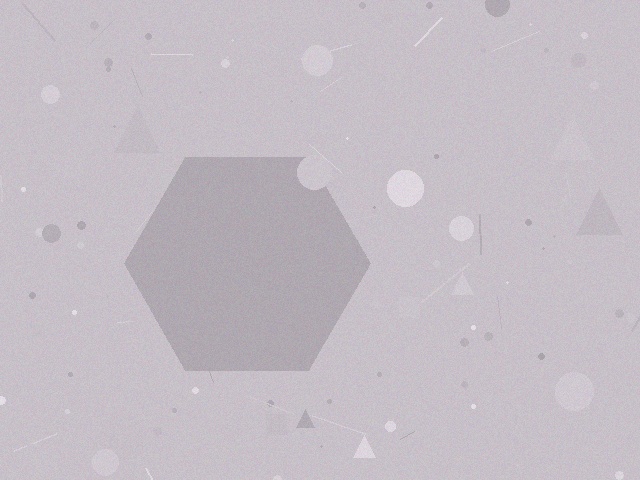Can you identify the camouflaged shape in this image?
The camouflaged shape is a hexagon.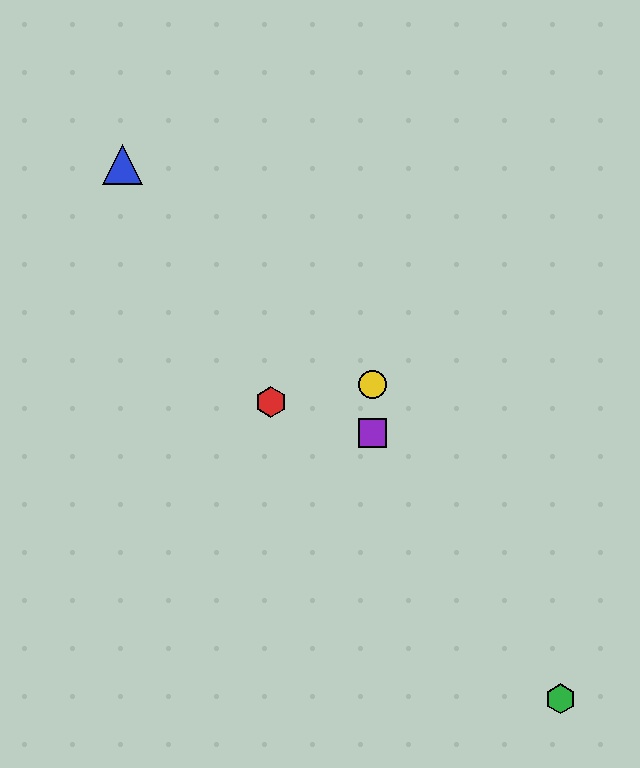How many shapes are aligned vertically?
2 shapes (the yellow circle, the purple square) are aligned vertically.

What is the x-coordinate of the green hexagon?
The green hexagon is at x≈560.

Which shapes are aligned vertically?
The yellow circle, the purple square are aligned vertically.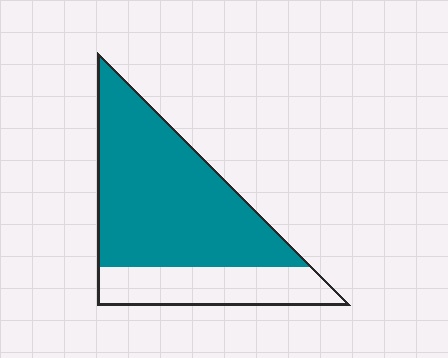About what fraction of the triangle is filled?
About three quarters (3/4).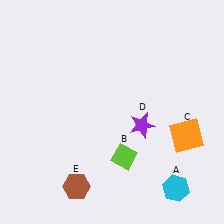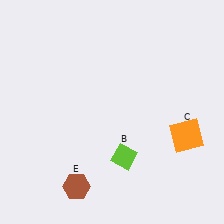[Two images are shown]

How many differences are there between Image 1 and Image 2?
There are 2 differences between the two images.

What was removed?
The purple star (D), the cyan hexagon (A) were removed in Image 2.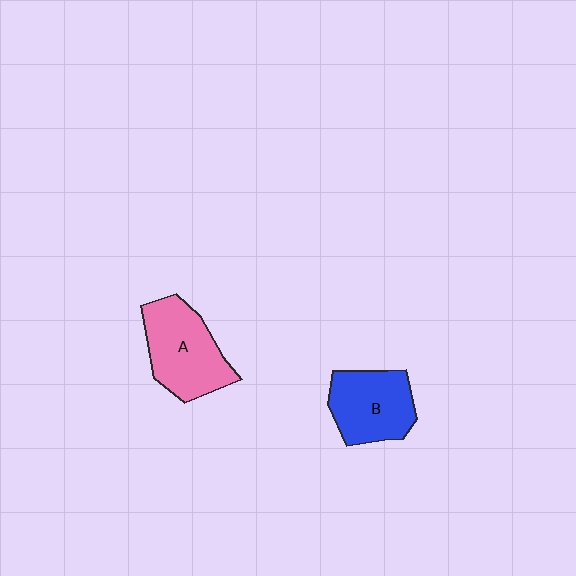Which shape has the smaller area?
Shape B (blue).